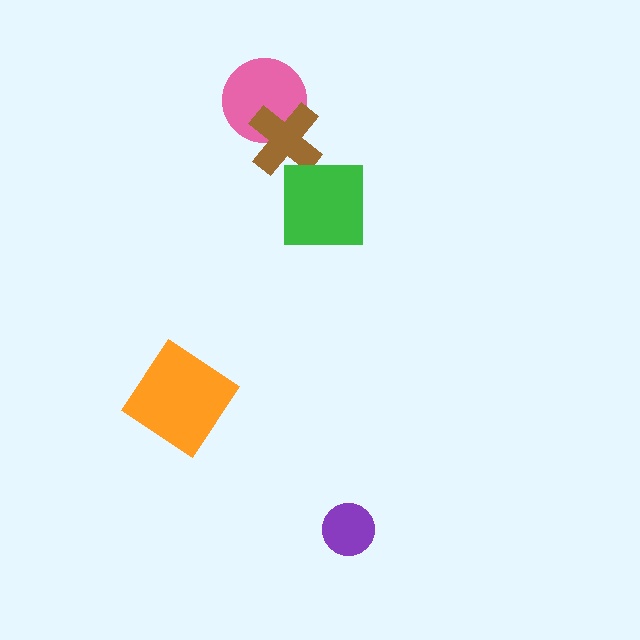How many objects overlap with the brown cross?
1 object overlaps with the brown cross.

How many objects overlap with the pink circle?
1 object overlaps with the pink circle.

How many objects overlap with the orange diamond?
0 objects overlap with the orange diamond.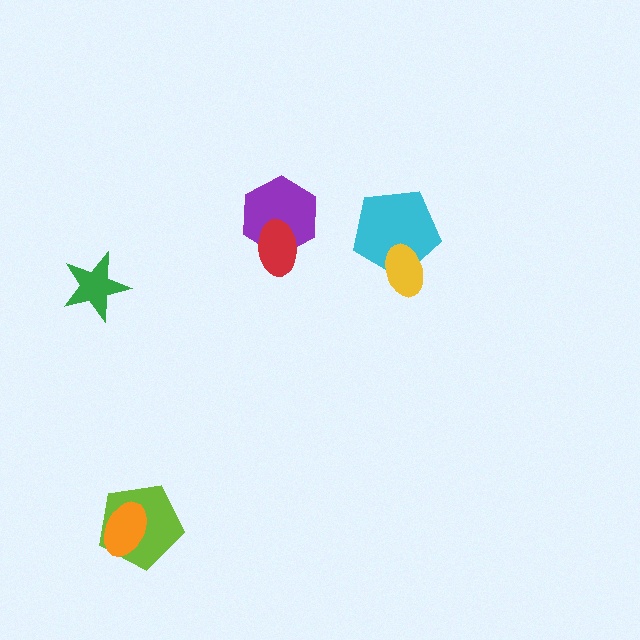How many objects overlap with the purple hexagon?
1 object overlaps with the purple hexagon.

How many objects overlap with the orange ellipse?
1 object overlaps with the orange ellipse.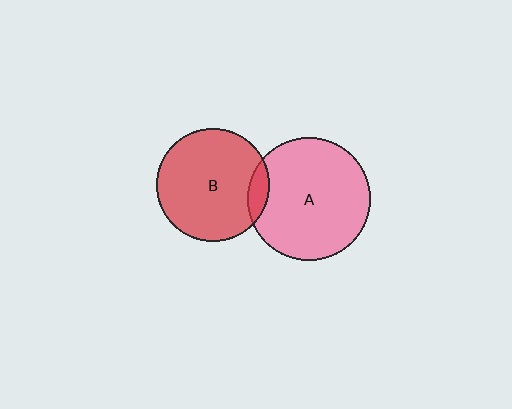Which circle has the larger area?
Circle A (pink).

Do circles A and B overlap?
Yes.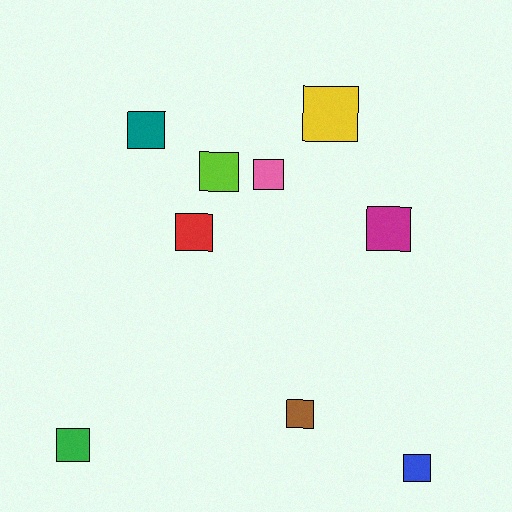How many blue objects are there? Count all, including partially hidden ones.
There is 1 blue object.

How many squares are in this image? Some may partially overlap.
There are 9 squares.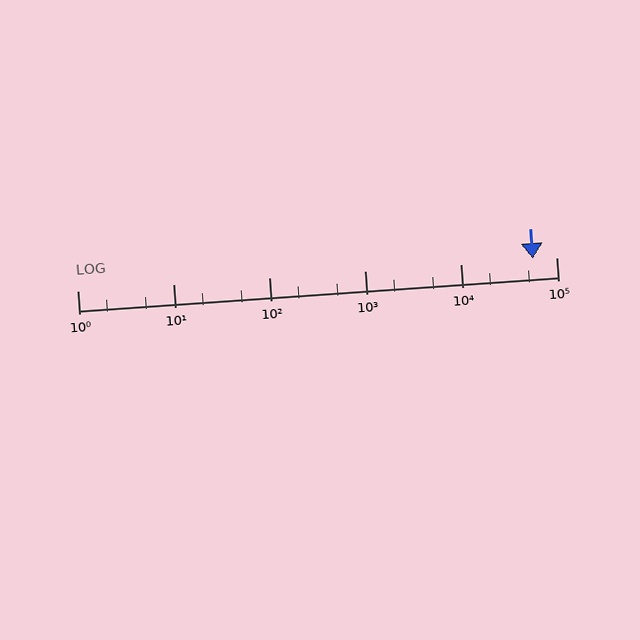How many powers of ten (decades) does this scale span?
The scale spans 5 decades, from 1 to 100000.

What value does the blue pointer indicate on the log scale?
The pointer indicates approximately 57000.